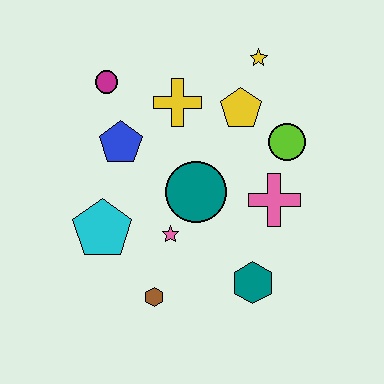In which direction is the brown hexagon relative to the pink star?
The brown hexagon is below the pink star.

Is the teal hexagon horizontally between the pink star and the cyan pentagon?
No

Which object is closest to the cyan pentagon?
The pink star is closest to the cyan pentagon.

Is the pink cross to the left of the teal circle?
No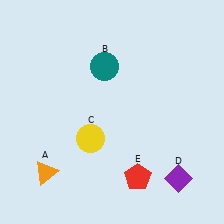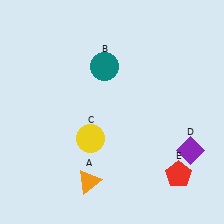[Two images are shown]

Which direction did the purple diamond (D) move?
The purple diamond (D) moved up.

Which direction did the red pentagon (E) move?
The red pentagon (E) moved right.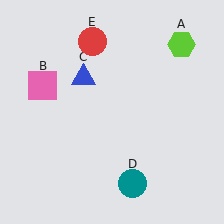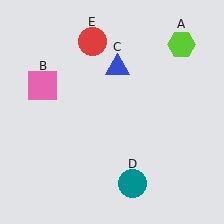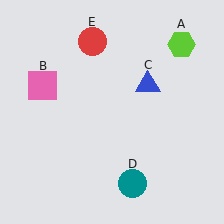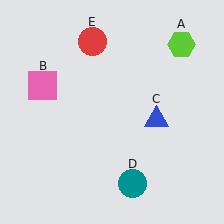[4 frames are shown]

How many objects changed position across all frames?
1 object changed position: blue triangle (object C).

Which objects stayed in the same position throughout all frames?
Lime hexagon (object A) and pink square (object B) and teal circle (object D) and red circle (object E) remained stationary.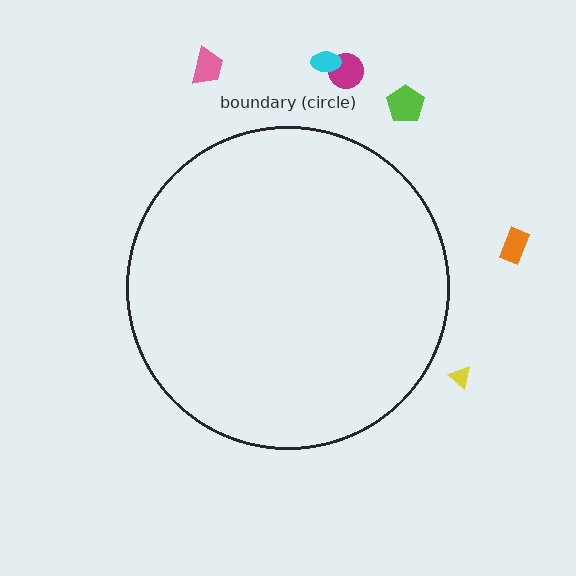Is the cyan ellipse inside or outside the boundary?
Outside.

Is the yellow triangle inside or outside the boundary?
Outside.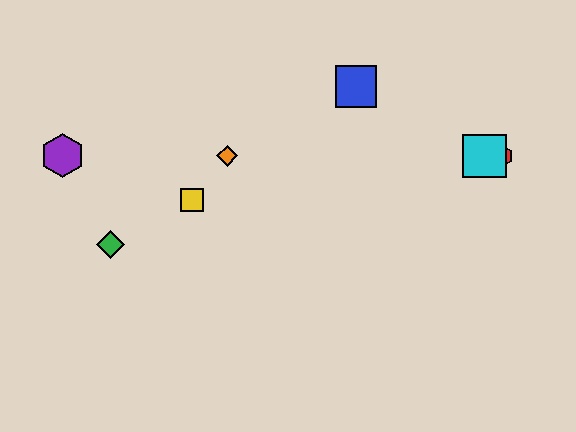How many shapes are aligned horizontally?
4 shapes (the red hexagon, the purple hexagon, the orange diamond, the cyan square) are aligned horizontally.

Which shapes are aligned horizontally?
The red hexagon, the purple hexagon, the orange diamond, the cyan square are aligned horizontally.